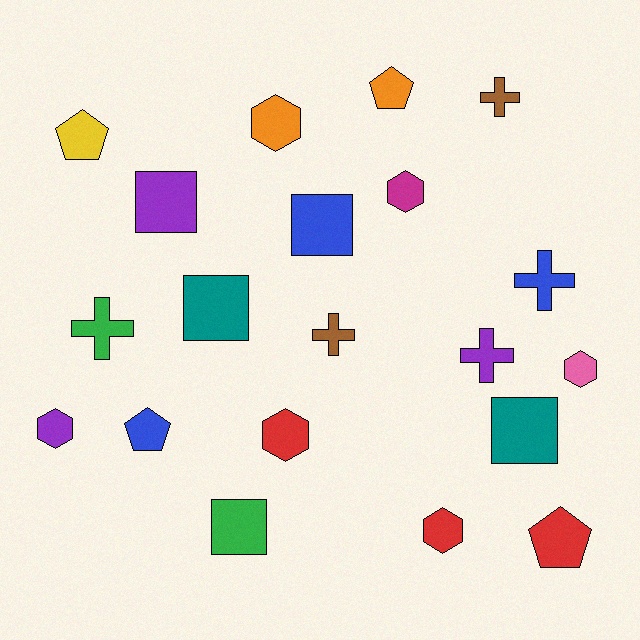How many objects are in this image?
There are 20 objects.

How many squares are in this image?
There are 5 squares.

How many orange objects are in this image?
There are 2 orange objects.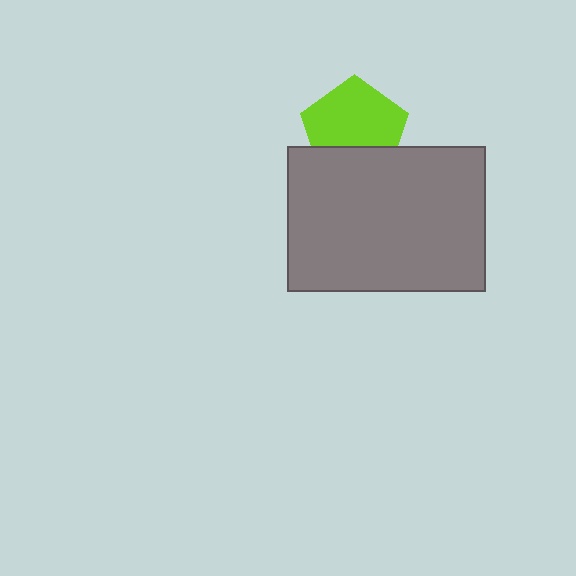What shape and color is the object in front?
The object in front is a gray rectangle.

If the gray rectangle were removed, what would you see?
You would see the complete lime pentagon.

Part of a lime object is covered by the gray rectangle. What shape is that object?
It is a pentagon.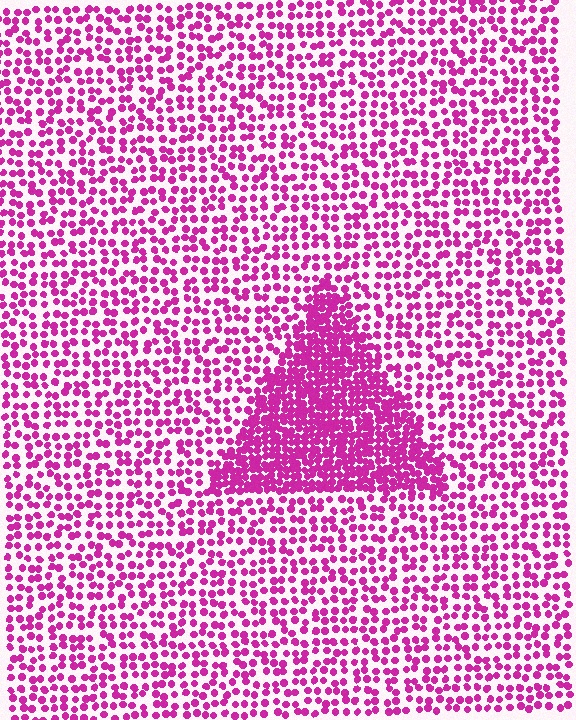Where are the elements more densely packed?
The elements are more densely packed inside the triangle boundary.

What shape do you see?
I see a triangle.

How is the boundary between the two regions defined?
The boundary is defined by a change in element density (approximately 2.3x ratio). All elements are the same color, size, and shape.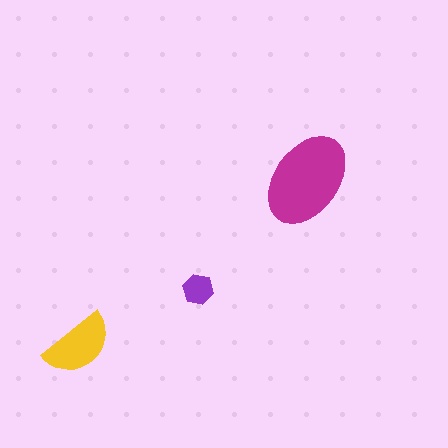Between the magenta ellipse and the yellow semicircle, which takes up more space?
The magenta ellipse.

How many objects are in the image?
There are 3 objects in the image.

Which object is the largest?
The magenta ellipse.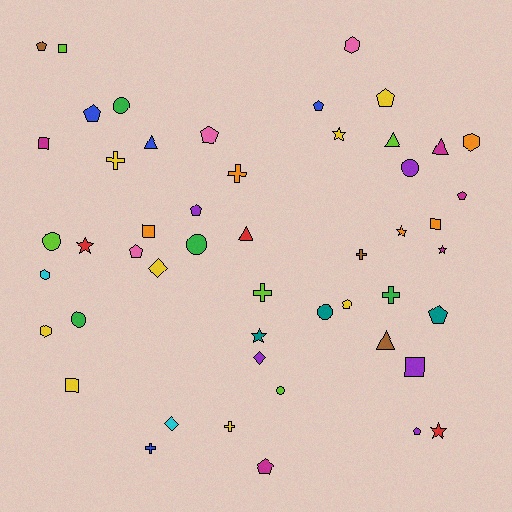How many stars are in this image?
There are 6 stars.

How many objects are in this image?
There are 50 objects.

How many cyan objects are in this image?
There are 2 cyan objects.